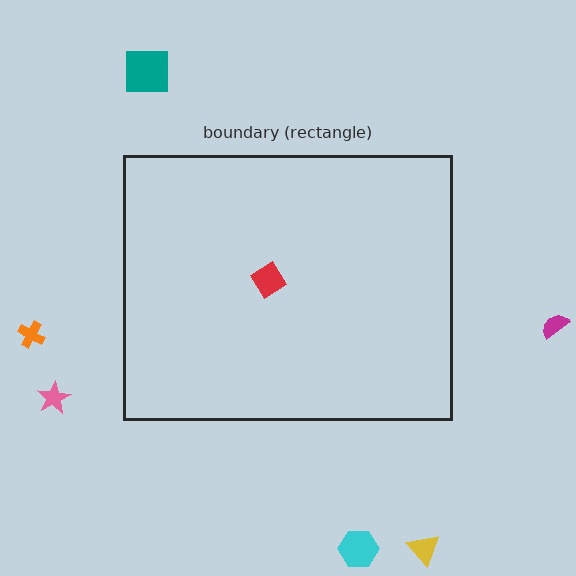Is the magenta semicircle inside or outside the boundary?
Outside.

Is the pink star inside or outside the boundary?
Outside.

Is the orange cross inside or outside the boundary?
Outside.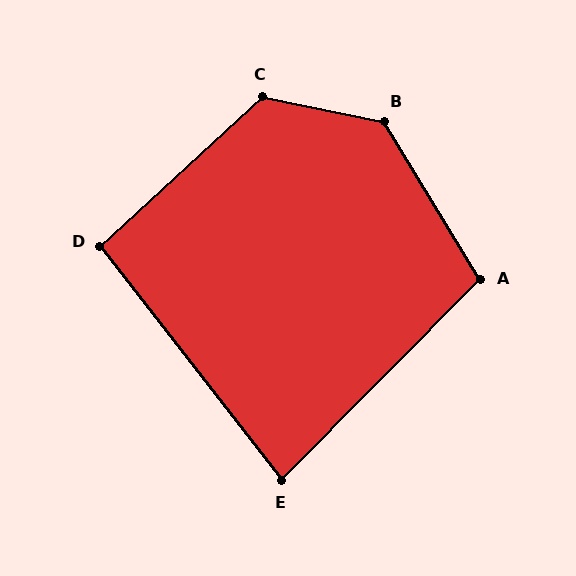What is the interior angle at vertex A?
Approximately 104 degrees (obtuse).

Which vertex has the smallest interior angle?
E, at approximately 83 degrees.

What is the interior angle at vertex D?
Approximately 95 degrees (approximately right).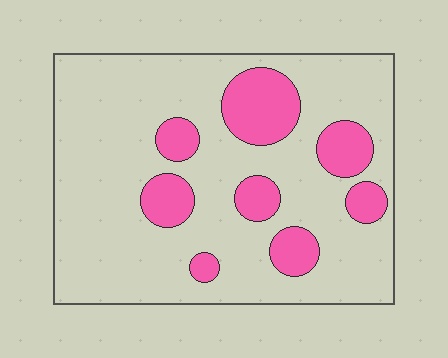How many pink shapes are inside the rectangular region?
8.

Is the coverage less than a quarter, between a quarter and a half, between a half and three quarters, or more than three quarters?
Less than a quarter.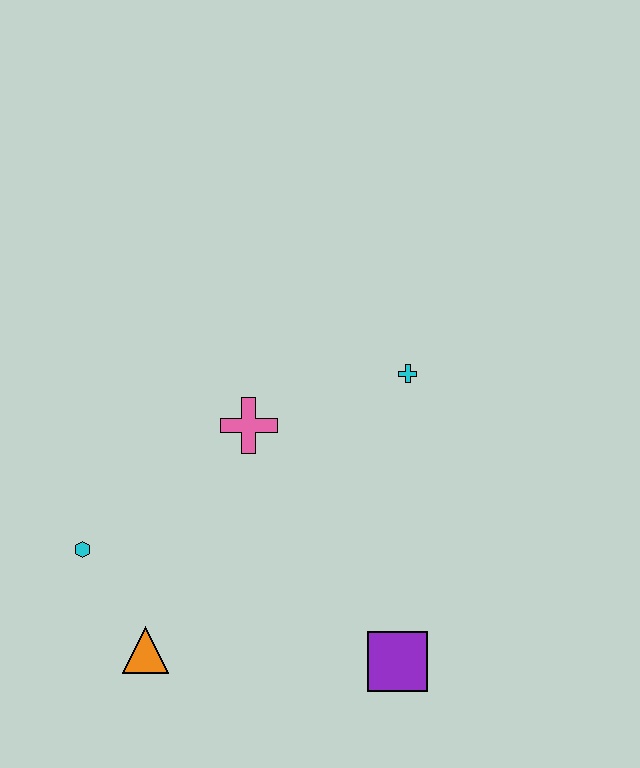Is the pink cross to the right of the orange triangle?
Yes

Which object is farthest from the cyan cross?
The orange triangle is farthest from the cyan cross.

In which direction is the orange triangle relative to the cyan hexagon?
The orange triangle is below the cyan hexagon.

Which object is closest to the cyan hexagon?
The orange triangle is closest to the cyan hexagon.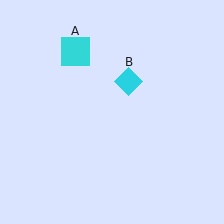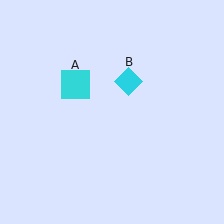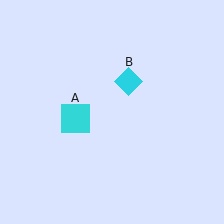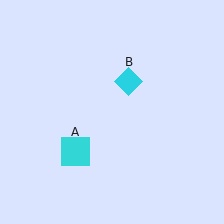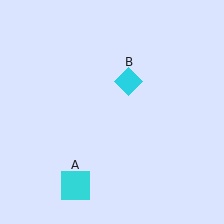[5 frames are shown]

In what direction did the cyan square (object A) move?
The cyan square (object A) moved down.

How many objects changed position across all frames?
1 object changed position: cyan square (object A).